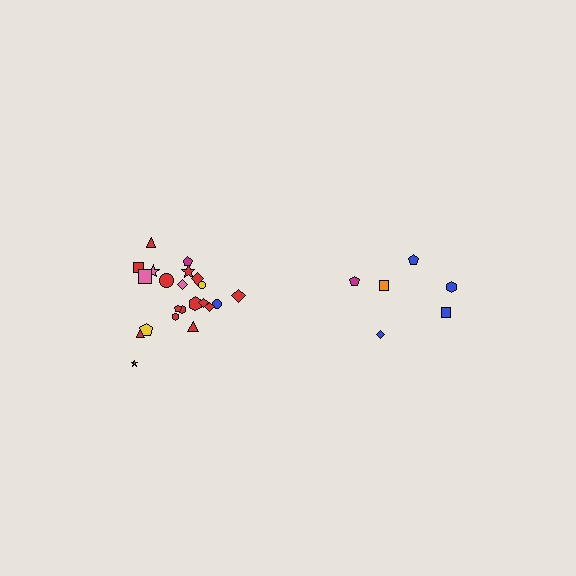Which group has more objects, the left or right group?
The left group.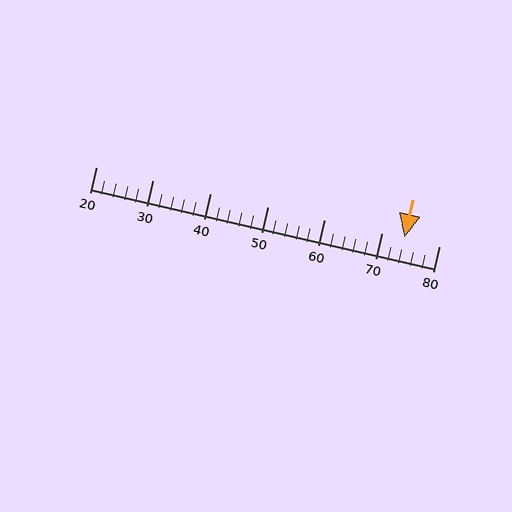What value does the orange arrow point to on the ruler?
The orange arrow points to approximately 74.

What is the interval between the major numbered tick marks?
The major tick marks are spaced 10 units apart.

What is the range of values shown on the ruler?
The ruler shows values from 20 to 80.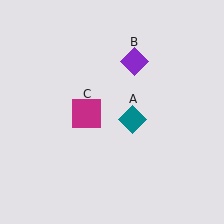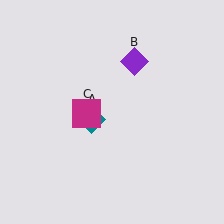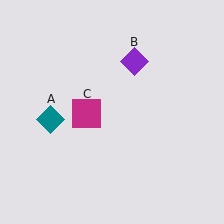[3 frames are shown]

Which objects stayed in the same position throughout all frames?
Purple diamond (object B) and magenta square (object C) remained stationary.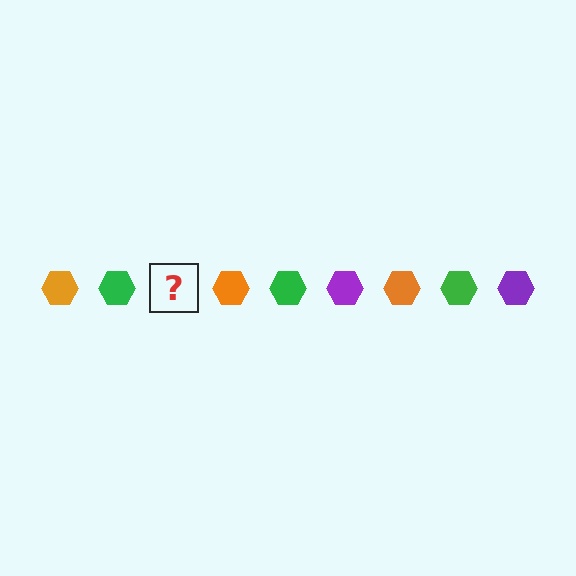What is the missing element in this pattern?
The missing element is a purple hexagon.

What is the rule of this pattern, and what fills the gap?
The rule is that the pattern cycles through orange, green, purple hexagons. The gap should be filled with a purple hexagon.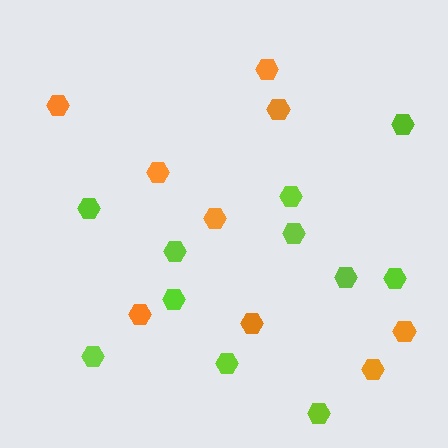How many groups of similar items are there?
There are 2 groups: one group of lime hexagons (11) and one group of orange hexagons (9).